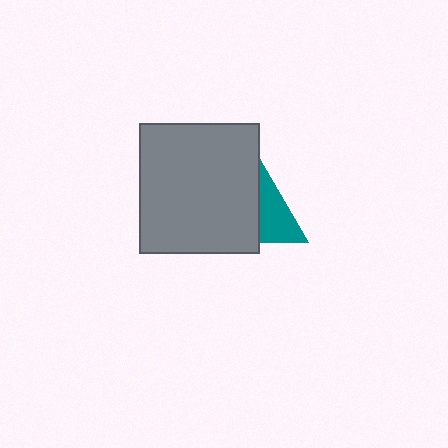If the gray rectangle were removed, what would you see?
You would see the complete teal triangle.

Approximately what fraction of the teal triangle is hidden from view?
Roughly 55% of the teal triangle is hidden behind the gray rectangle.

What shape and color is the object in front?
The object in front is a gray rectangle.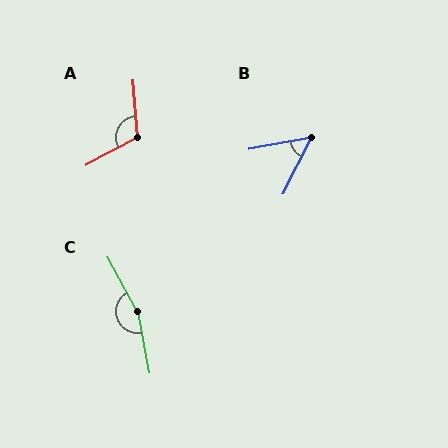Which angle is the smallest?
B, at approximately 52 degrees.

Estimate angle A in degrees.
Approximately 114 degrees.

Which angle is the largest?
C, at approximately 162 degrees.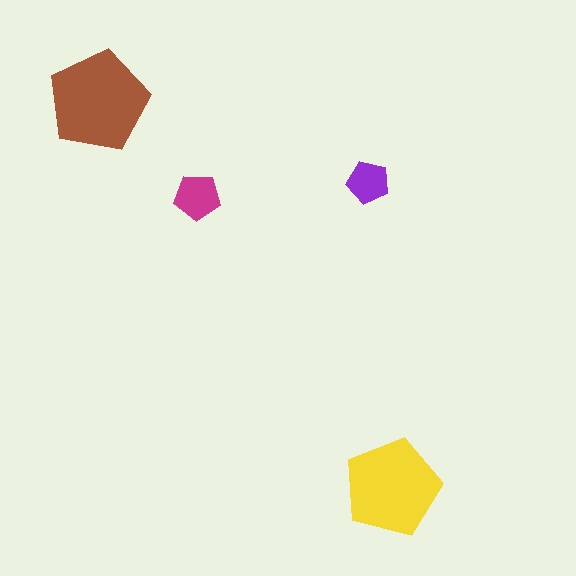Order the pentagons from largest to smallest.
the brown one, the yellow one, the magenta one, the purple one.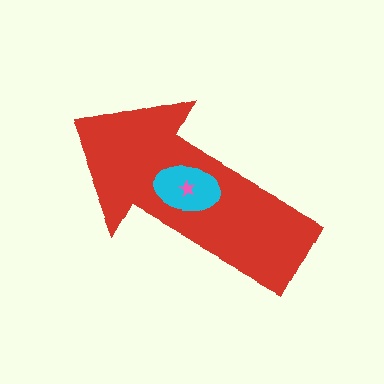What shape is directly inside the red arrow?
The cyan ellipse.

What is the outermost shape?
The red arrow.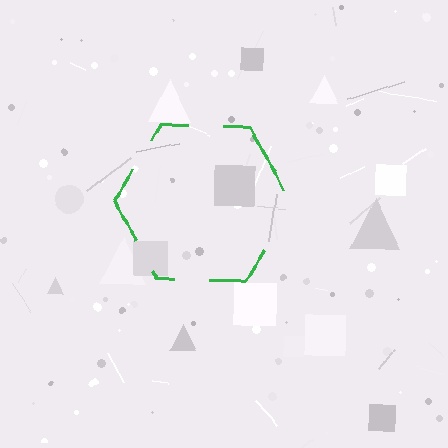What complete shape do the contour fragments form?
The contour fragments form a hexagon.